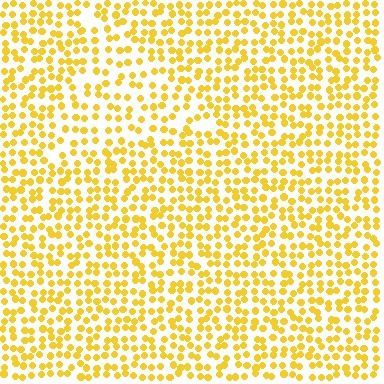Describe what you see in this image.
The image contains small yellow elements arranged at two different densities. A triangle-shaped region is visible where the elements are less densely packed than the surrounding area.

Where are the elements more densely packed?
The elements are more densely packed outside the triangle boundary.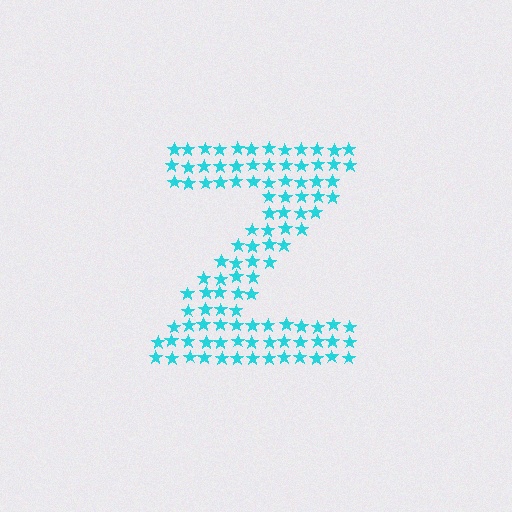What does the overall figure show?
The overall figure shows the letter Z.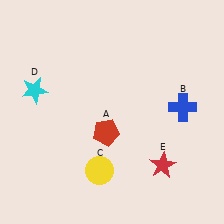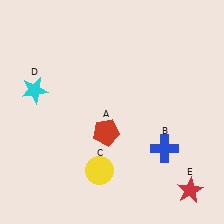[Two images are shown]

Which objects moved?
The objects that moved are: the blue cross (B), the red star (E).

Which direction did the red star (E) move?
The red star (E) moved right.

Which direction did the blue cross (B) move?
The blue cross (B) moved down.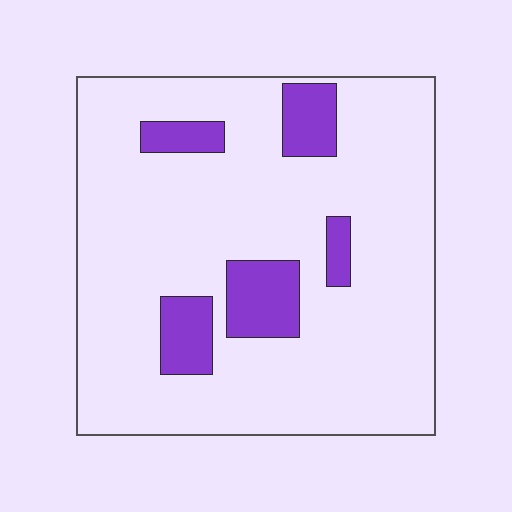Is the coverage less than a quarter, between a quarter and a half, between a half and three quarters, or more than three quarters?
Less than a quarter.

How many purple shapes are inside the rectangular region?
5.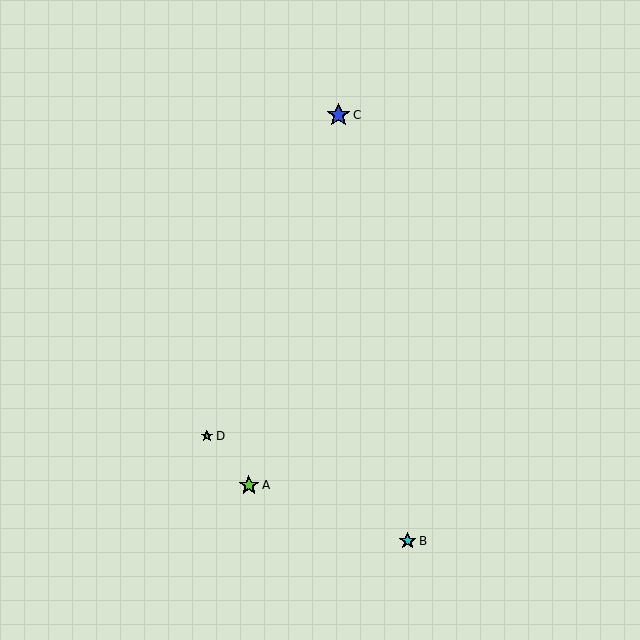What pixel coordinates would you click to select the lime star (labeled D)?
Click at (207, 436) to select the lime star D.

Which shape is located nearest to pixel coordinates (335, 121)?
The blue star (labeled C) at (338, 115) is nearest to that location.